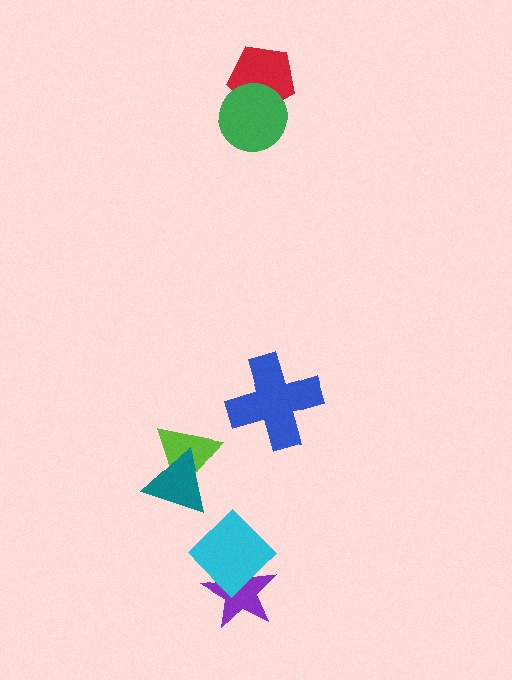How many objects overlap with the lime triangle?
1 object overlaps with the lime triangle.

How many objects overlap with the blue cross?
0 objects overlap with the blue cross.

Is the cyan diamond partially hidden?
No, no other shape covers it.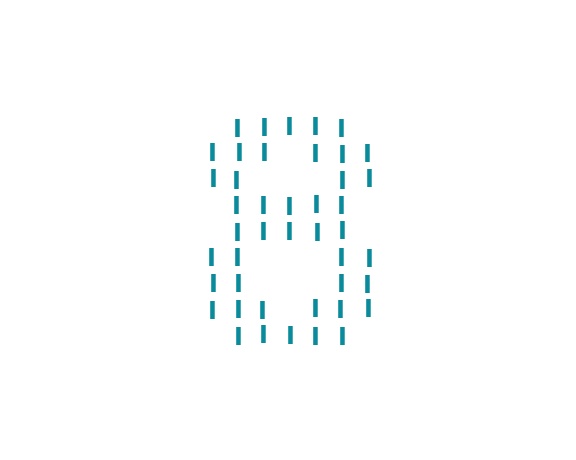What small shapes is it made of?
It is made of small letter I's.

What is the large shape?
The large shape is the digit 8.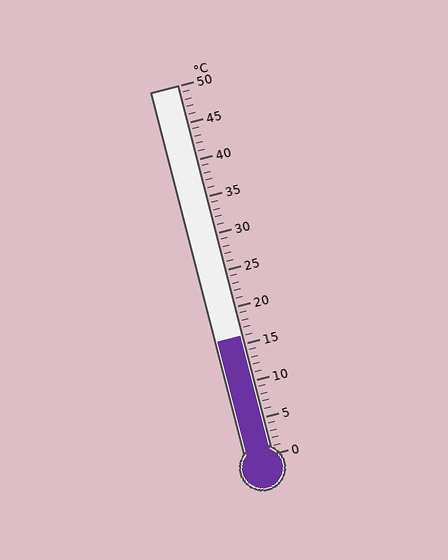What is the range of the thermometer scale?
The thermometer scale ranges from 0°C to 50°C.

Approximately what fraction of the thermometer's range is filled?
The thermometer is filled to approximately 30% of its range.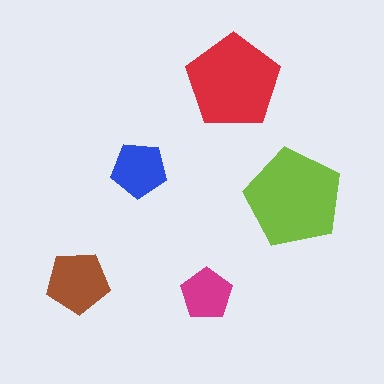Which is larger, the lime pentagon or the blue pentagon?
The lime one.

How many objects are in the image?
There are 5 objects in the image.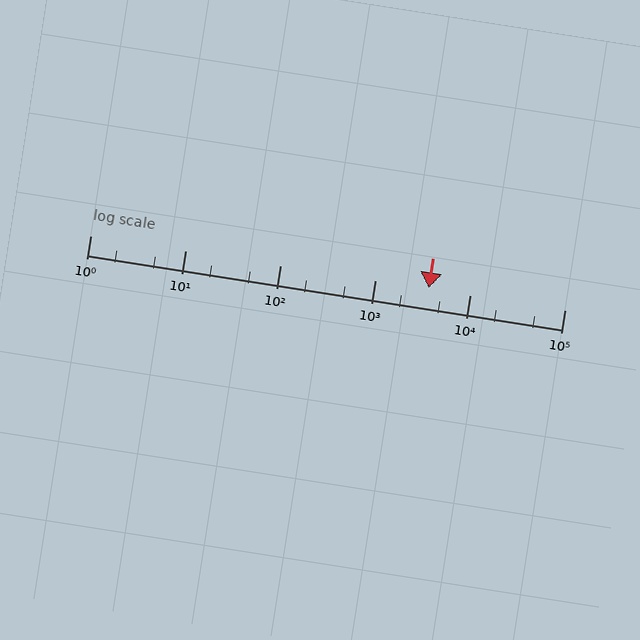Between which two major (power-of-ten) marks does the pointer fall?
The pointer is between 1000 and 10000.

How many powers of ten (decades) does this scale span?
The scale spans 5 decades, from 1 to 100000.